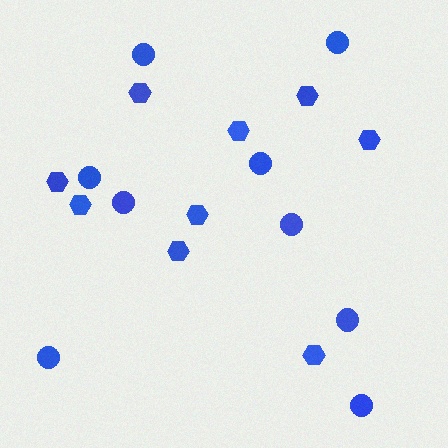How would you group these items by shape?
There are 2 groups: one group of circles (9) and one group of hexagons (9).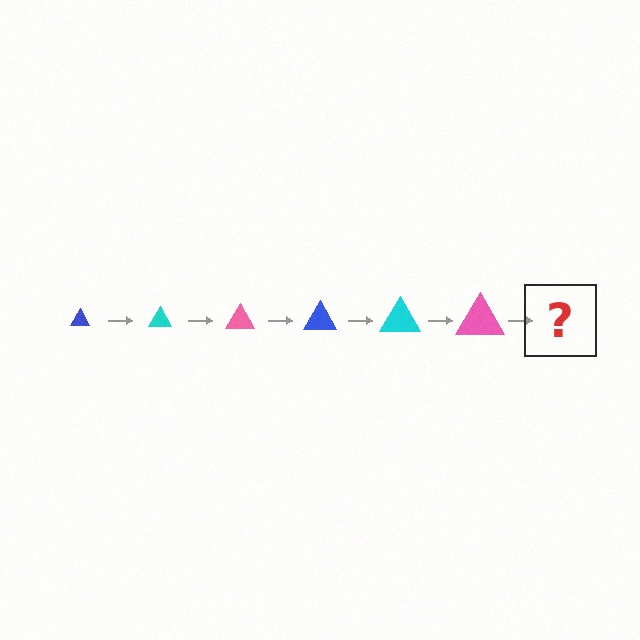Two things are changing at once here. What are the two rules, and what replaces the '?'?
The two rules are that the triangle grows larger each step and the color cycles through blue, cyan, and pink. The '?' should be a blue triangle, larger than the previous one.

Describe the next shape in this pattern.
It should be a blue triangle, larger than the previous one.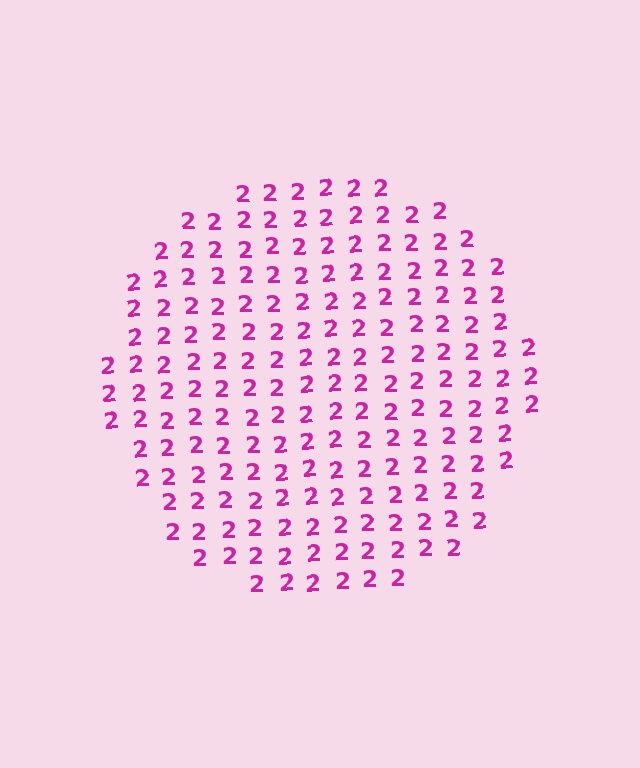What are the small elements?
The small elements are digit 2's.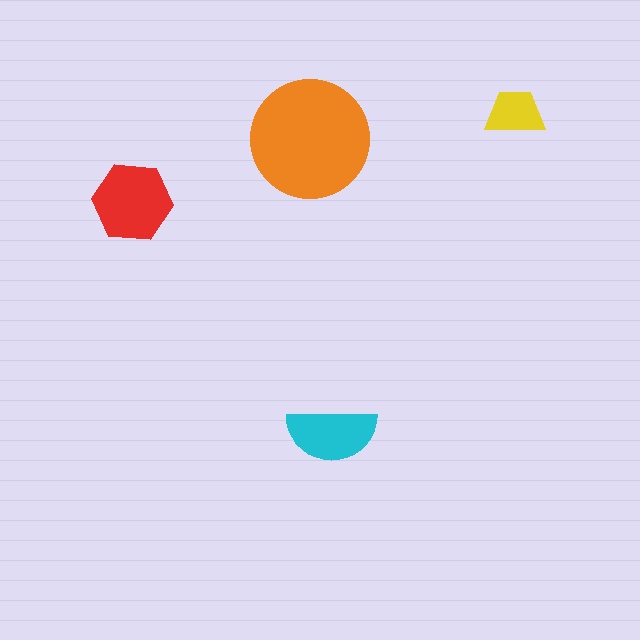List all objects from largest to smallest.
The orange circle, the red hexagon, the cyan semicircle, the yellow trapezoid.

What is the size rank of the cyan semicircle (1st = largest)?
3rd.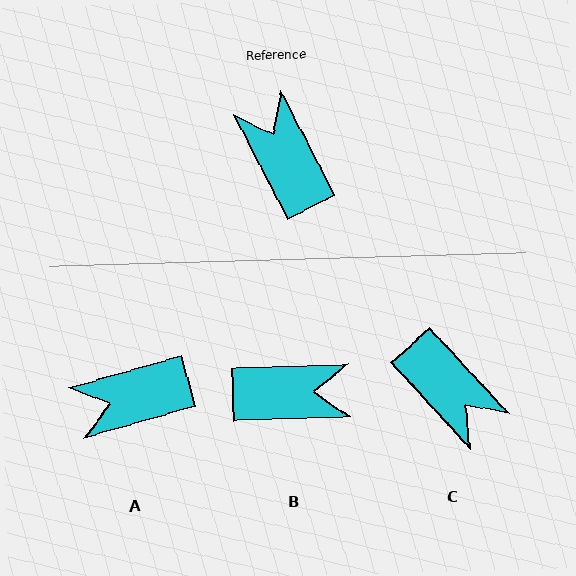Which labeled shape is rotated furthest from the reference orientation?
C, about 165 degrees away.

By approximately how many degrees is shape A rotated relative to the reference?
Approximately 79 degrees counter-clockwise.